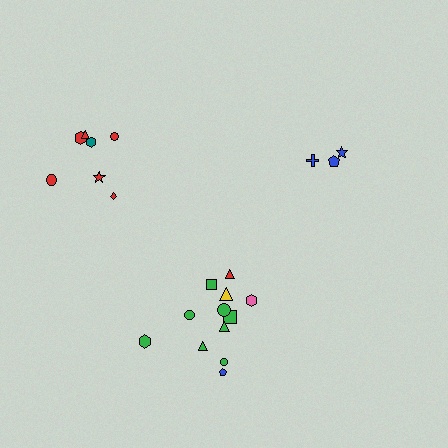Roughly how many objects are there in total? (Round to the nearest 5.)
Roughly 20 objects in total.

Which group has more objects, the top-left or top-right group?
The top-left group.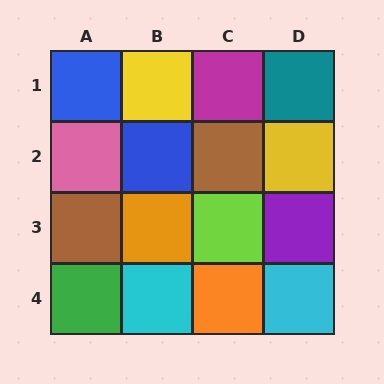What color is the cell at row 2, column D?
Yellow.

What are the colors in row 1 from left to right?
Blue, yellow, magenta, teal.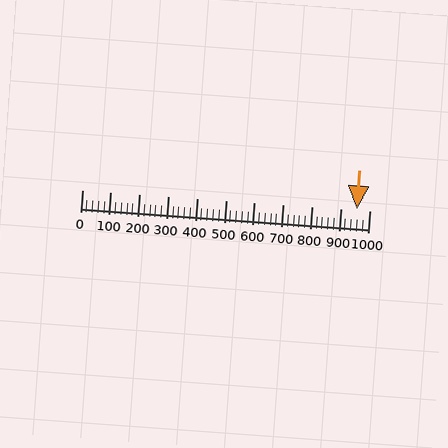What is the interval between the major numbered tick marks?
The major tick marks are spaced 100 units apart.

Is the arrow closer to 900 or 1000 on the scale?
The arrow is closer to 1000.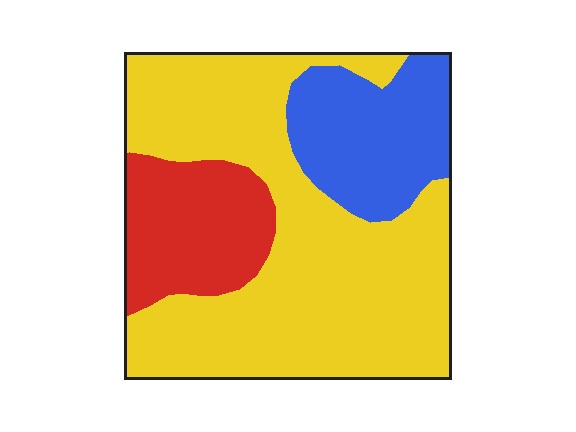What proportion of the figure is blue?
Blue takes up between a sixth and a third of the figure.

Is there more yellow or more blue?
Yellow.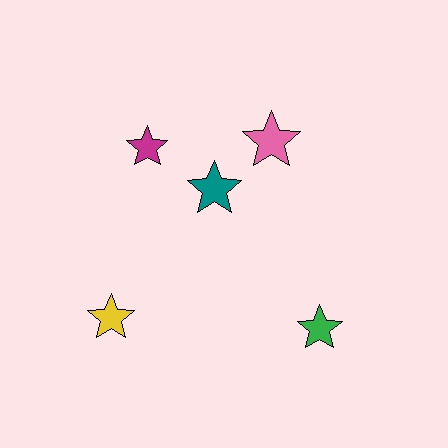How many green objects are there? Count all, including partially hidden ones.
There is 1 green object.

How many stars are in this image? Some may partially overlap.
There are 5 stars.